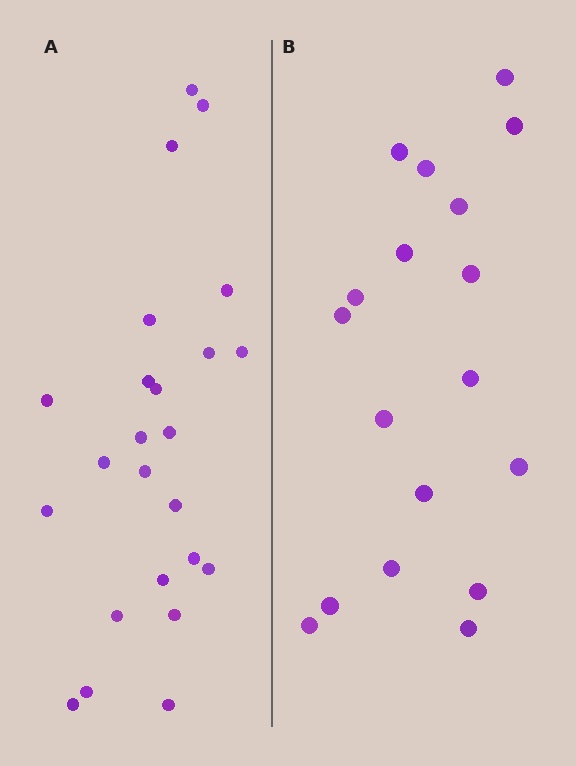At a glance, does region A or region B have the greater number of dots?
Region A (the left region) has more dots.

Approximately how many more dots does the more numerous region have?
Region A has about 6 more dots than region B.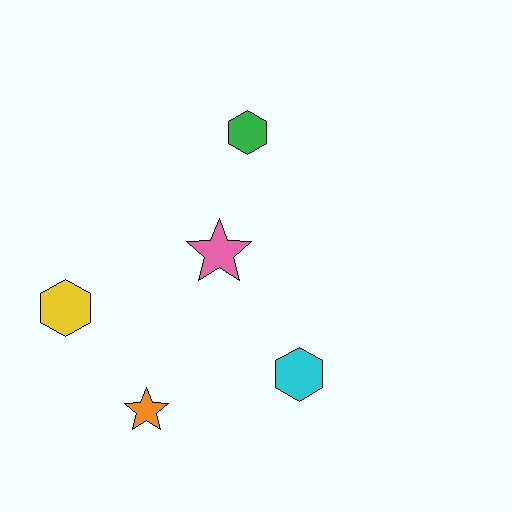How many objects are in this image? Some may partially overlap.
There are 5 objects.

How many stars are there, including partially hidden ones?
There are 2 stars.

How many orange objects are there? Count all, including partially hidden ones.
There is 1 orange object.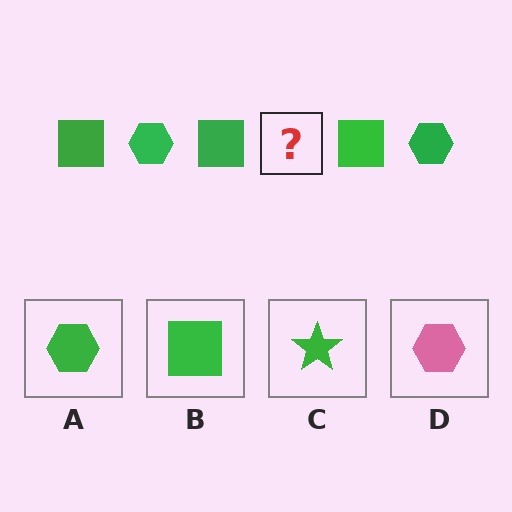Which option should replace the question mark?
Option A.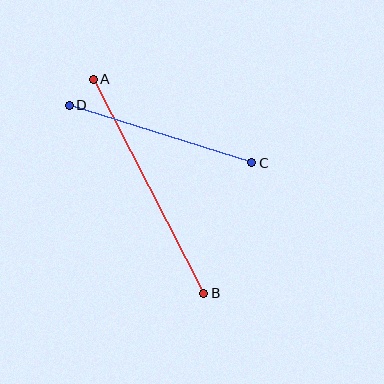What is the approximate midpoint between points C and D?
The midpoint is at approximately (161, 134) pixels.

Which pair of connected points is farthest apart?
Points A and B are farthest apart.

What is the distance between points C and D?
The distance is approximately 191 pixels.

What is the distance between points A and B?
The distance is approximately 241 pixels.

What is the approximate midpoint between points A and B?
The midpoint is at approximately (148, 186) pixels.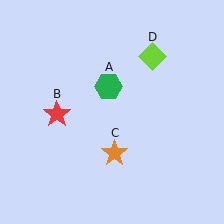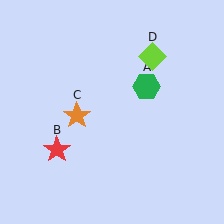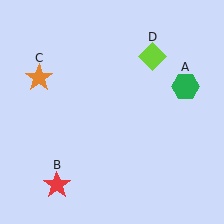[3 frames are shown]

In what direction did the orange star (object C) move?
The orange star (object C) moved up and to the left.